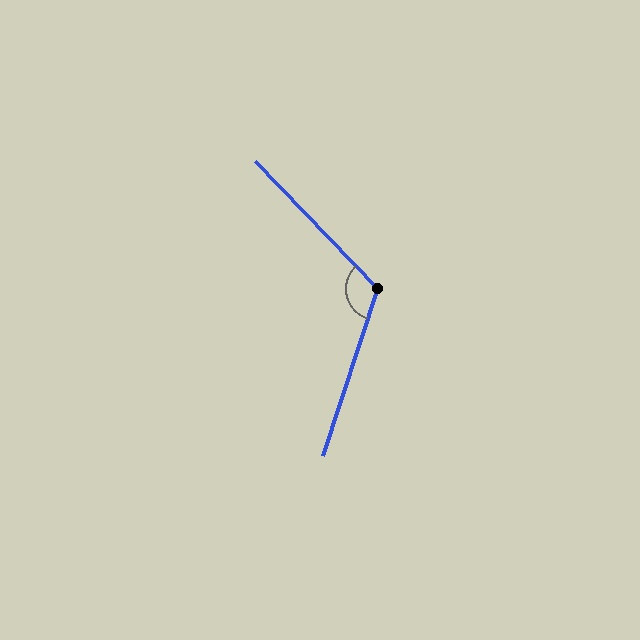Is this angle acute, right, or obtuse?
It is obtuse.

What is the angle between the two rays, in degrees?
Approximately 118 degrees.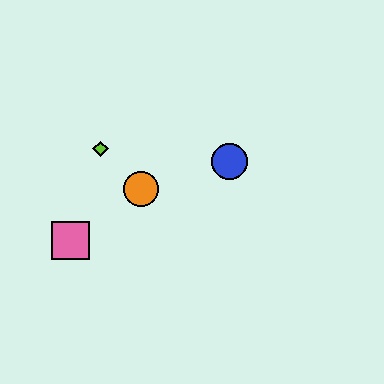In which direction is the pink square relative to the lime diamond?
The pink square is below the lime diamond.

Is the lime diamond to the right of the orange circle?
No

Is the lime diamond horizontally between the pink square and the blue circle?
Yes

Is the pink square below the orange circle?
Yes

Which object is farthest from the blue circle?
The pink square is farthest from the blue circle.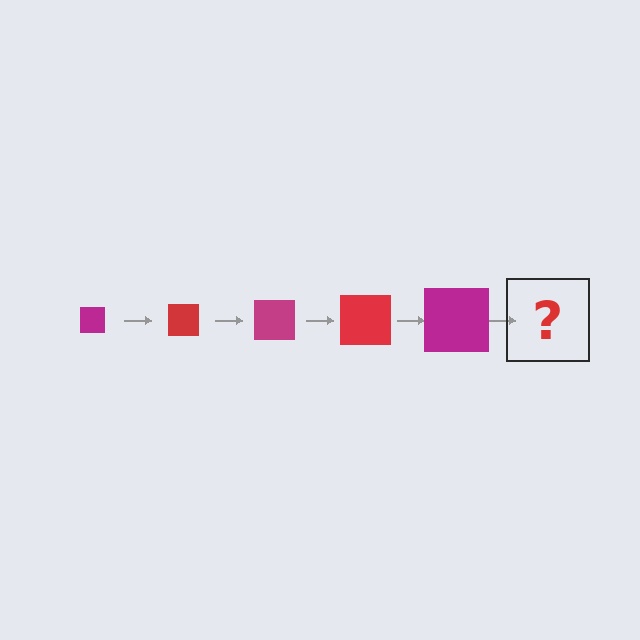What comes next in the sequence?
The next element should be a red square, larger than the previous one.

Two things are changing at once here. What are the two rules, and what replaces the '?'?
The two rules are that the square grows larger each step and the color cycles through magenta and red. The '?' should be a red square, larger than the previous one.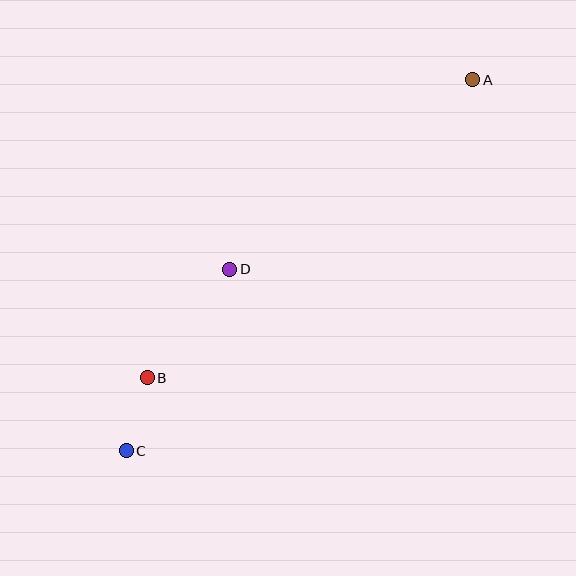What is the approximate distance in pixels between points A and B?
The distance between A and B is approximately 441 pixels.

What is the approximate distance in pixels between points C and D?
The distance between C and D is approximately 209 pixels.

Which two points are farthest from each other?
Points A and C are farthest from each other.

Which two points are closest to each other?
Points B and C are closest to each other.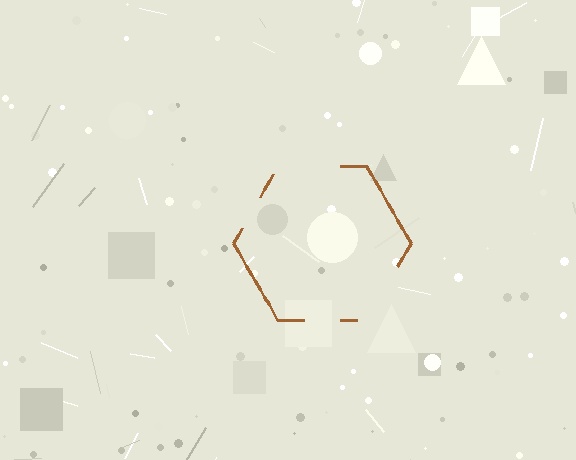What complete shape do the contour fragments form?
The contour fragments form a hexagon.